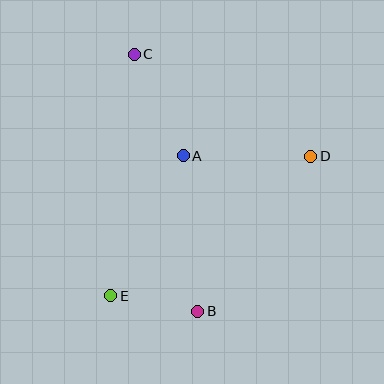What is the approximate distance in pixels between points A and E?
The distance between A and E is approximately 158 pixels.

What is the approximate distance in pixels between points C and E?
The distance between C and E is approximately 242 pixels.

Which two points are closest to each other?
Points B and E are closest to each other.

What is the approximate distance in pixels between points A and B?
The distance between A and B is approximately 156 pixels.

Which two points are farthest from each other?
Points B and C are farthest from each other.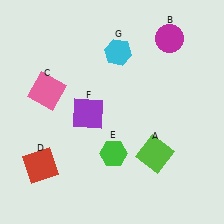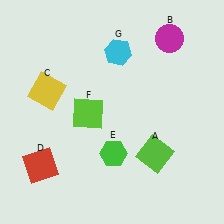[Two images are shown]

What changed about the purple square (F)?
In Image 1, F is purple. In Image 2, it changed to lime.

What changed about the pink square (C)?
In Image 1, C is pink. In Image 2, it changed to yellow.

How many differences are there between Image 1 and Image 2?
There are 2 differences between the two images.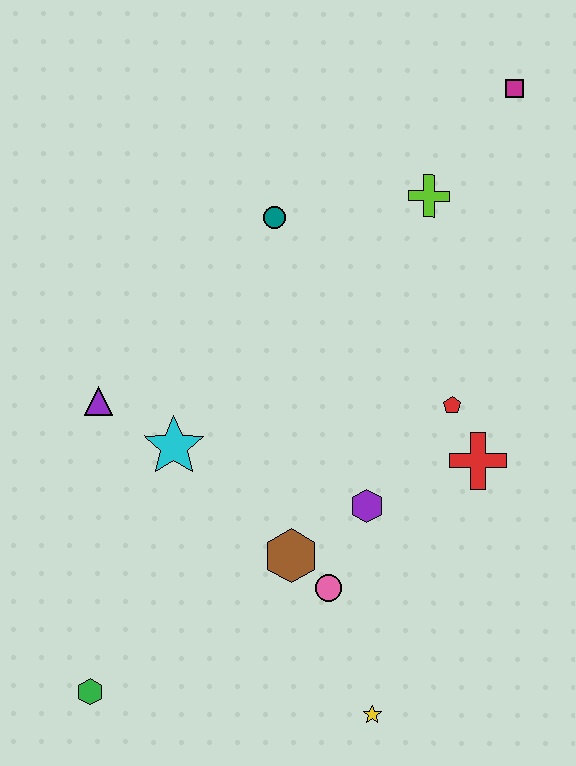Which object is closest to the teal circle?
The lime cross is closest to the teal circle.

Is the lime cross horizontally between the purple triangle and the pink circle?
No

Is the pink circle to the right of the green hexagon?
Yes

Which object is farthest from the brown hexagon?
The magenta square is farthest from the brown hexagon.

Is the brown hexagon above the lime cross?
No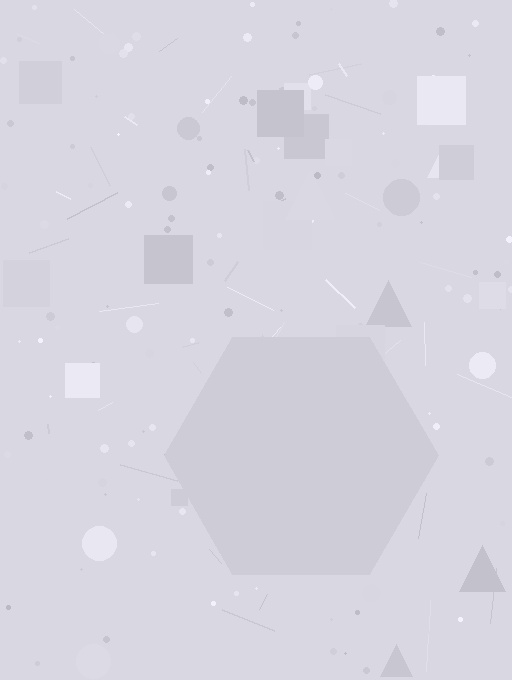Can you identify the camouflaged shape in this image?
The camouflaged shape is a hexagon.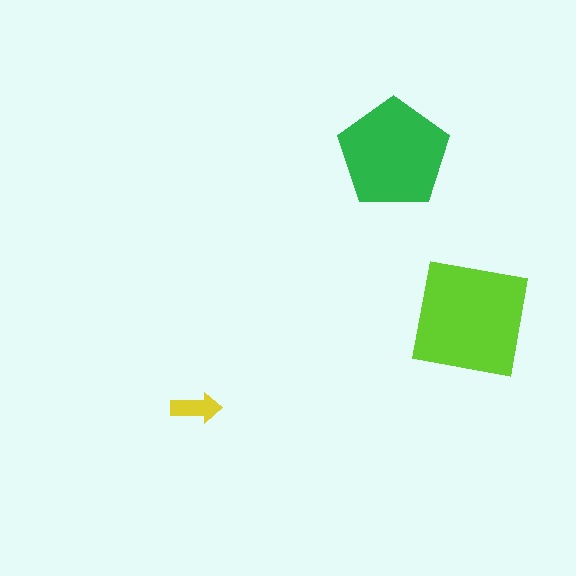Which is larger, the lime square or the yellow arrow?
The lime square.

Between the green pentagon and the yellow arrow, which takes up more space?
The green pentagon.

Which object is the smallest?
The yellow arrow.